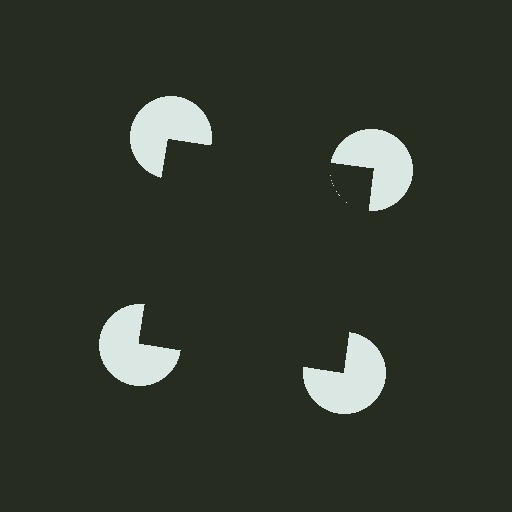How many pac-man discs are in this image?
There are 4 — one at each vertex of the illusory square.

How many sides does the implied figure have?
4 sides.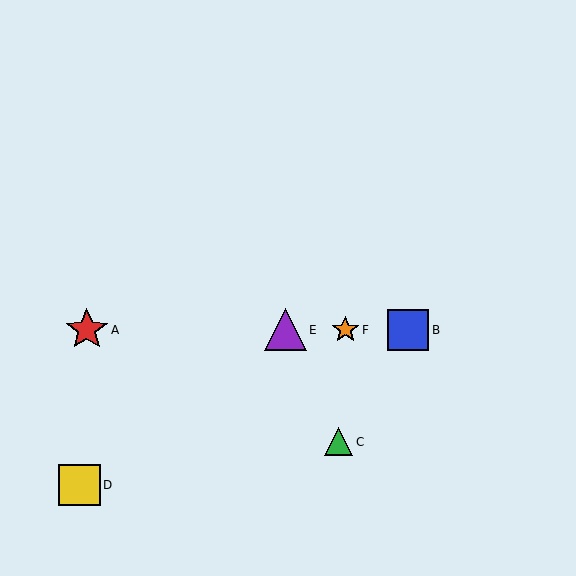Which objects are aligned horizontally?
Objects A, B, E, F are aligned horizontally.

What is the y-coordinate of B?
Object B is at y≈330.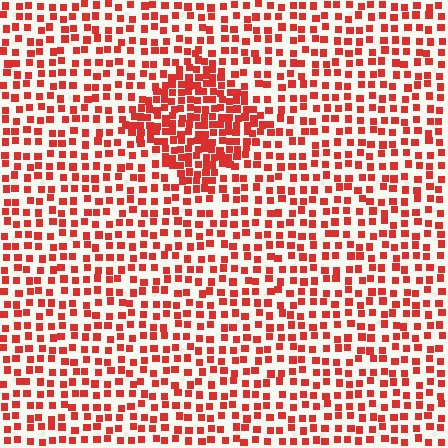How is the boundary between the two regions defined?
The boundary is defined by a change in element density (approximately 2.0x ratio). All elements are the same color, size, and shape.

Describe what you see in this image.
The image contains small red elements arranged at two different densities. A diamond-shaped region is visible where the elements are more densely packed than the surrounding area.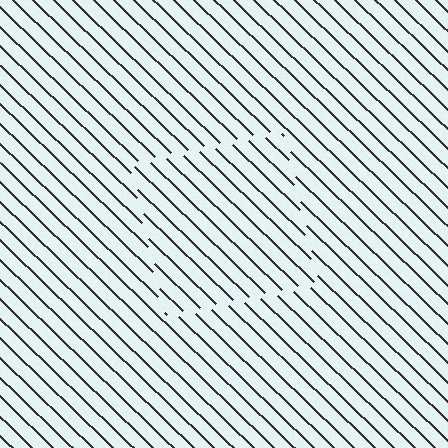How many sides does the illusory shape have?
4 sides — the line-ends trace a square.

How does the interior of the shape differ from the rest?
The interior of the shape contains the same grating, shifted by half a period — the contour is defined by the phase discontinuity where line-ends from the inner and outer gratings abut.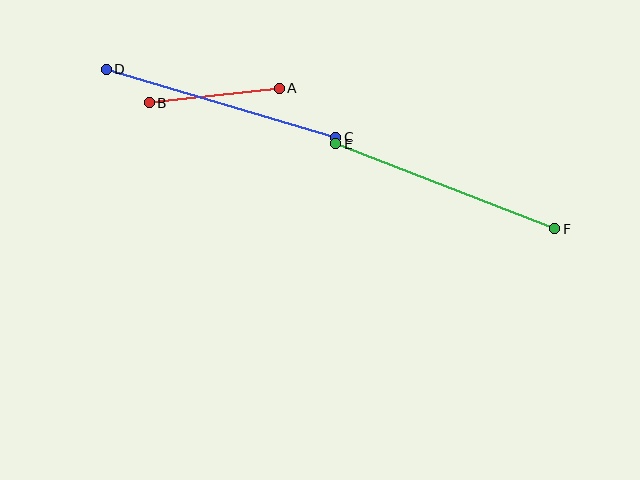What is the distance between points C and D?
The distance is approximately 239 pixels.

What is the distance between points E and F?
The distance is approximately 235 pixels.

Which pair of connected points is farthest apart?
Points C and D are farthest apart.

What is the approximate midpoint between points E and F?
The midpoint is at approximately (445, 186) pixels.